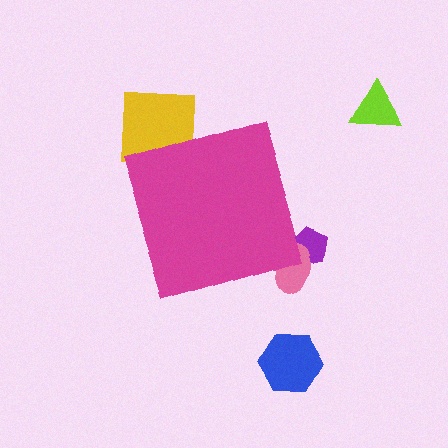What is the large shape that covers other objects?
A magenta diamond.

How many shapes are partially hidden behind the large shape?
3 shapes are partially hidden.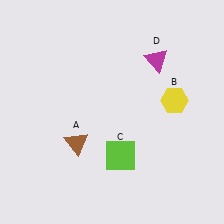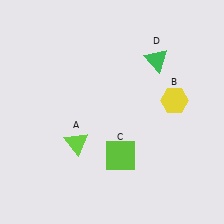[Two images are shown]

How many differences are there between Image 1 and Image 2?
There are 2 differences between the two images.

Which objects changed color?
A changed from brown to lime. D changed from magenta to green.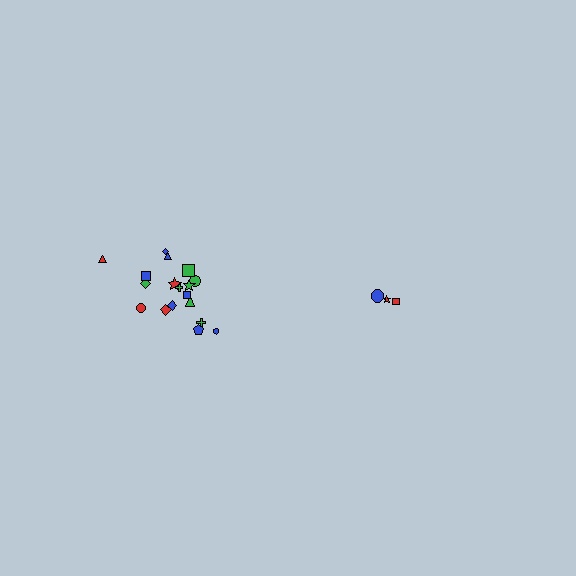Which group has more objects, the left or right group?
The left group.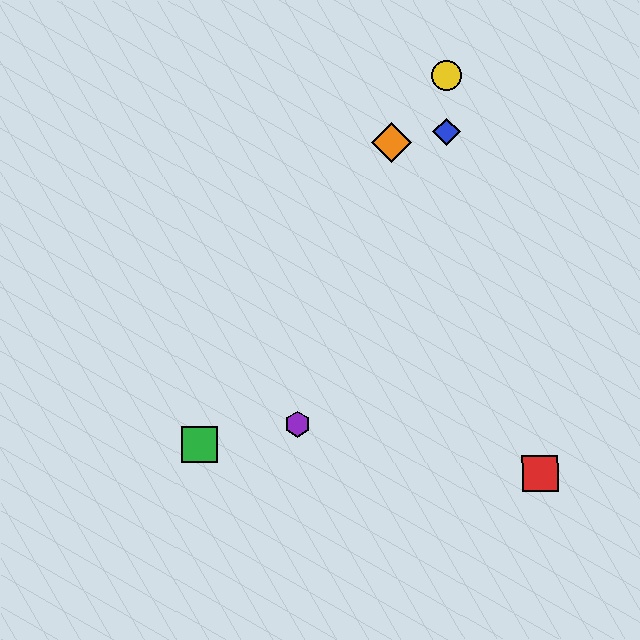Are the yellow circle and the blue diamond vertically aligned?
Yes, both are at x≈446.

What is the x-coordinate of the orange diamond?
The orange diamond is at x≈392.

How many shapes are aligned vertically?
2 shapes (the blue diamond, the yellow circle) are aligned vertically.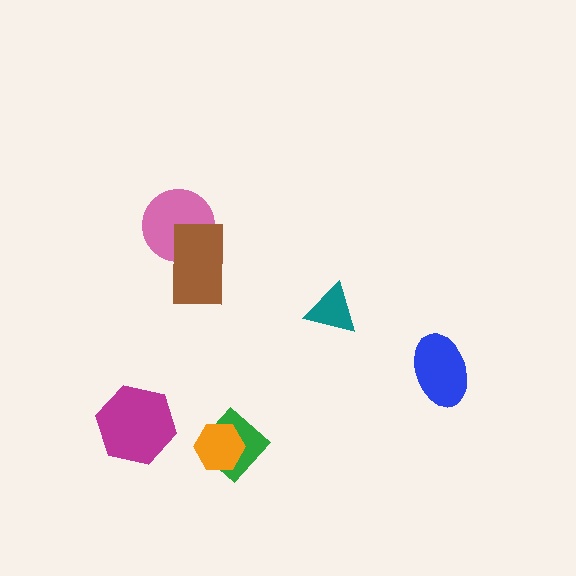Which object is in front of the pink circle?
The brown rectangle is in front of the pink circle.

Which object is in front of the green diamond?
The orange hexagon is in front of the green diamond.